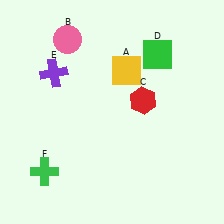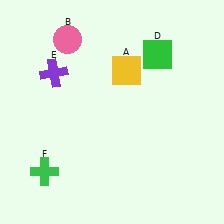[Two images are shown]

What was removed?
The red hexagon (C) was removed in Image 2.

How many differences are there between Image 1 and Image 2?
There is 1 difference between the two images.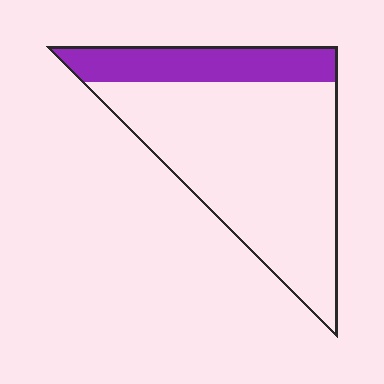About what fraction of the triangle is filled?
About one quarter (1/4).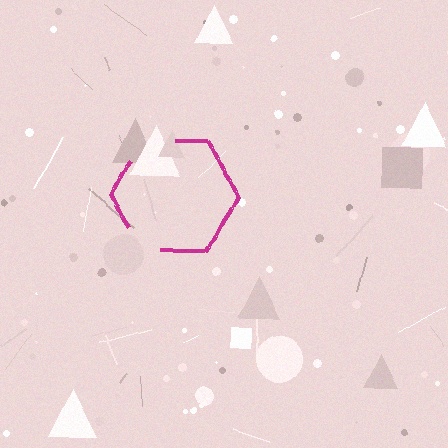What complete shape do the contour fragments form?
The contour fragments form a hexagon.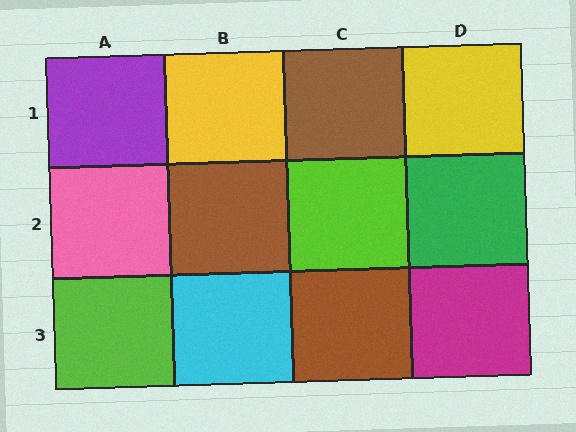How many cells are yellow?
2 cells are yellow.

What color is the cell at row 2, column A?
Pink.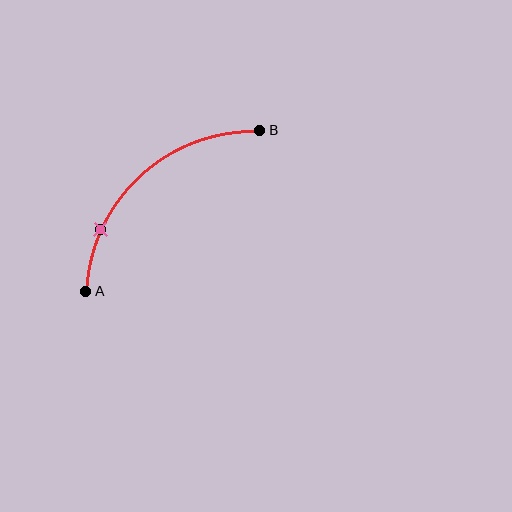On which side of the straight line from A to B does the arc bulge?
The arc bulges above and to the left of the straight line connecting A and B.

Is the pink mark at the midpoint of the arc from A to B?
No. The pink mark lies on the arc but is closer to endpoint A. The arc midpoint would be at the point on the curve equidistant along the arc from both A and B.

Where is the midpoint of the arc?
The arc midpoint is the point on the curve farthest from the straight line joining A and B. It sits above and to the left of that line.